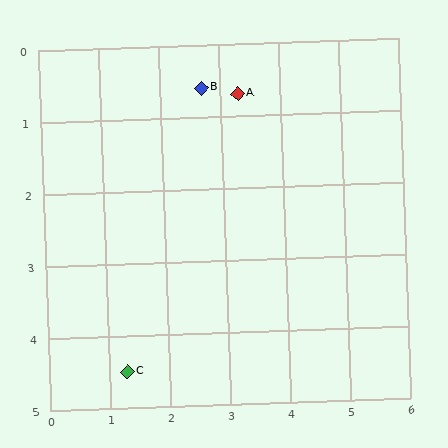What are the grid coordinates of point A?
Point A is at approximately (3.3, 0.7).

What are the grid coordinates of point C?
Point C is at approximately (1.3, 4.5).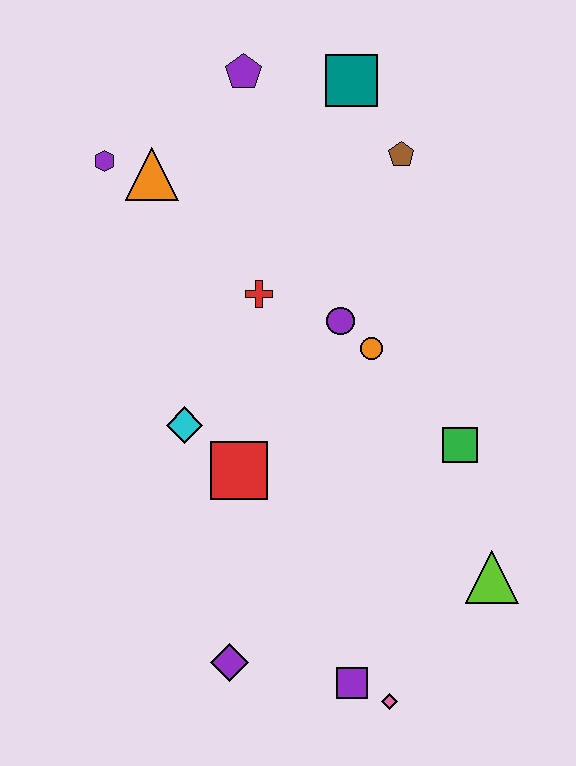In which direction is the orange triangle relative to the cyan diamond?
The orange triangle is above the cyan diamond.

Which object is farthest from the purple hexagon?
The pink diamond is farthest from the purple hexagon.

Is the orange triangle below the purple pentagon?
Yes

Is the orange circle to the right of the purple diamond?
Yes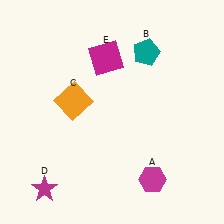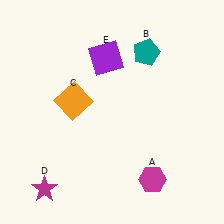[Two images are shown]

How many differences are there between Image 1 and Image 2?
There is 1 difference between the two images.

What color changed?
The square (E) changed from magenta in Image 1 to purple in Image 2.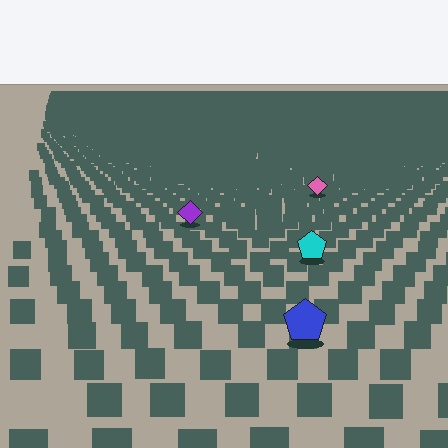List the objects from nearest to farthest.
From nearest to farthest: the blue pentagon, the cyan pentagon, the purple diamond, the pink diamond.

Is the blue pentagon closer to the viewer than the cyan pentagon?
Yes. The blue pentagon is closer — you can tell from the texture gradient: the ground texture is coarser near it.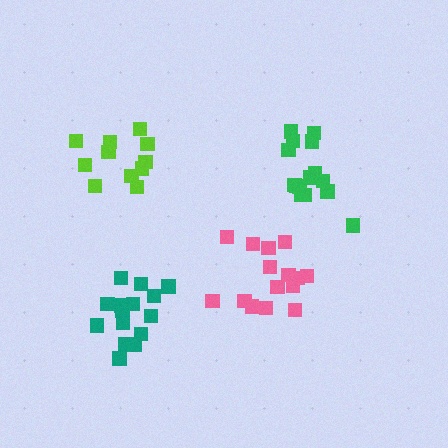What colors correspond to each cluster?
The clusters are colored: pink, lime, green, teal.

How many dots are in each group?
Group 1: 15 dots, Group 2: 11 dots, Group 3: 15 dots, Group 4: 15 dots (56 total).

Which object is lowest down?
The teal cluster is bottommost.